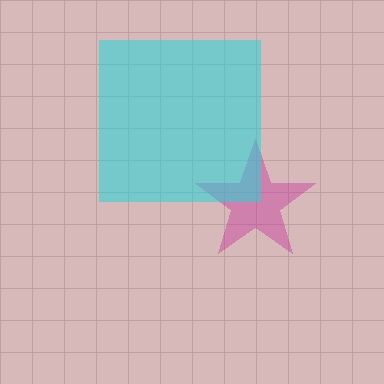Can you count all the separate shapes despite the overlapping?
Yes, there are 2 separate shapes.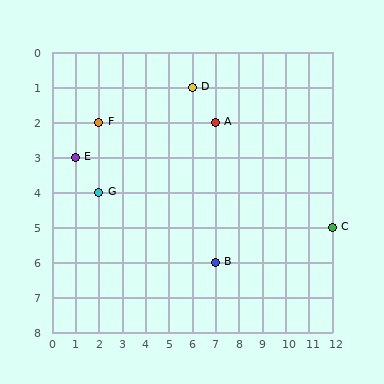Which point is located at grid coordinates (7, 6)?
Point B is at (7, 6).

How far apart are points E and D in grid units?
Points E and D are 5 columns and 2 rows apart (about 5.4 grid units diagonally).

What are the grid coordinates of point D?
Point D is at grid coordinates (6, 1).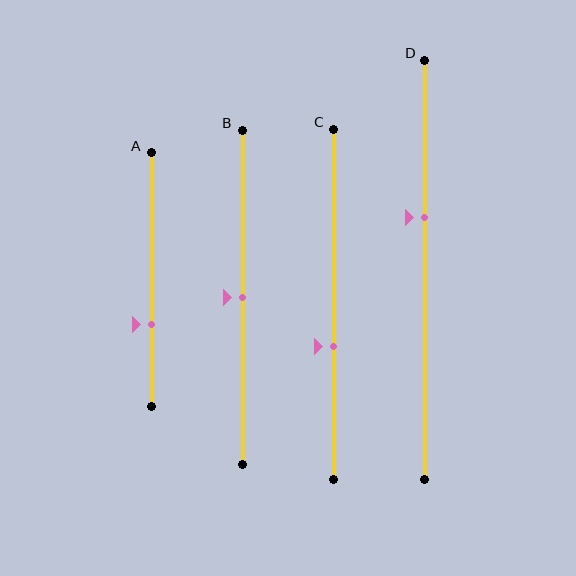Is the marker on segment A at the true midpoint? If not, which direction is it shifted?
No, the marker on segment A is shifted downward by about 18% of the segment length.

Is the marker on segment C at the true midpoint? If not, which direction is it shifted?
No, the marker on segment C is shifted downward by about 12% of the segment length.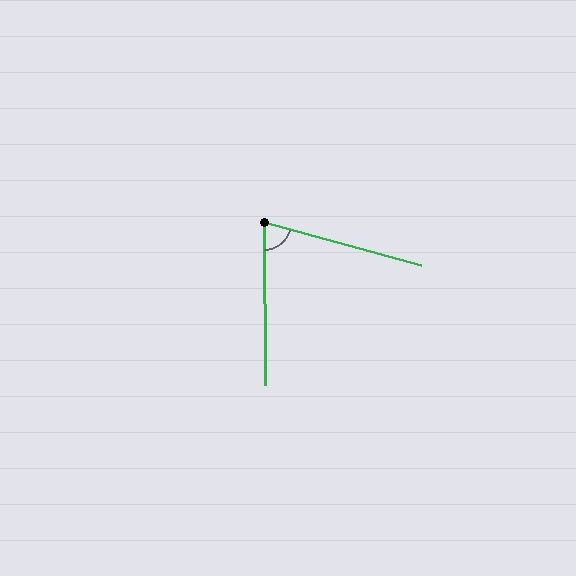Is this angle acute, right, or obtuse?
It is acute.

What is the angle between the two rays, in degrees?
Approximately 74 degrees.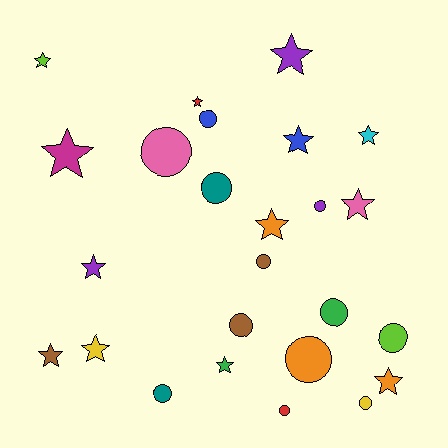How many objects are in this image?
There are 25 objects.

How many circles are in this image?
There are 12 circles.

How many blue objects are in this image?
There are 2 blue objects.